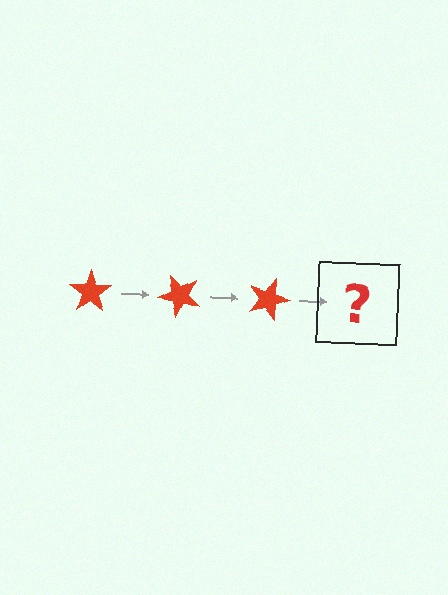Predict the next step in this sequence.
The next step is a red star rotated 135 degrees.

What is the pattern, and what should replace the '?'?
The pattern is that the star rotates 45 degrees each step. The '?' should be a red star rotated 135 degrees.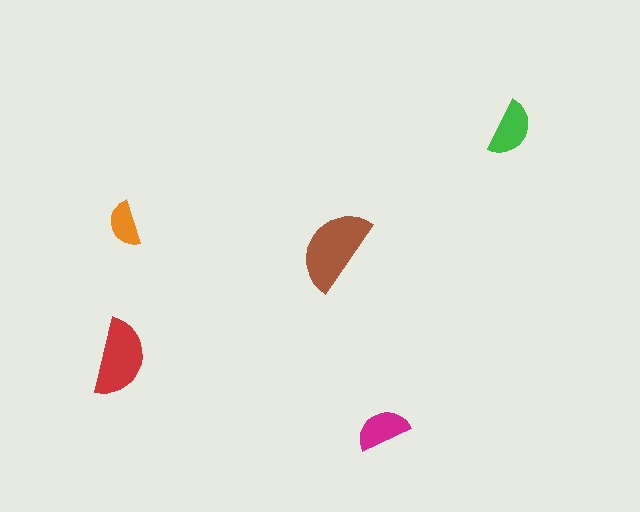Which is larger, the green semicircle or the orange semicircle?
The green one.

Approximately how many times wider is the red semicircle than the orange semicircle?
About 1.5 times wider.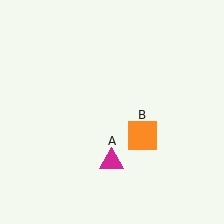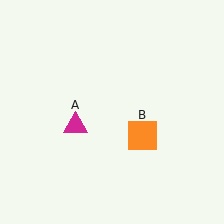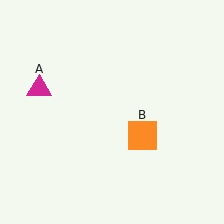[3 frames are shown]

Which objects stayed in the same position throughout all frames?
Orange square (object B) remained stationary.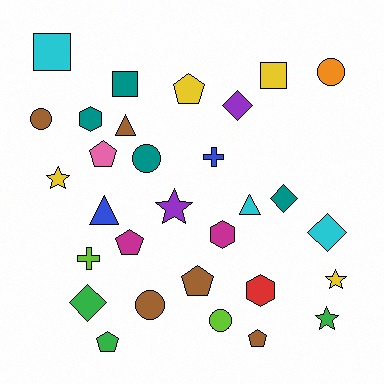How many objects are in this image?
There are 30 objects.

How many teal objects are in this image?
There are 4 teal objects.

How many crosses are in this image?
There are 2 crosses.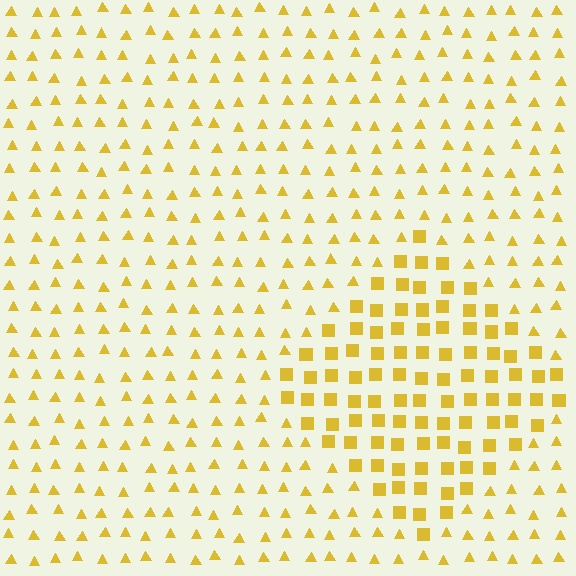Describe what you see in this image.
The image is filled with small yellow elements arranged in a uniform grid. A diamond-shaped region contains squares, while the surrounding area contains triangles. The boundary is defined purely by the change in element shape.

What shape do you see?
I see a diamond.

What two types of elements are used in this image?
The image uses squares inside the diamond region and triangles outside it.